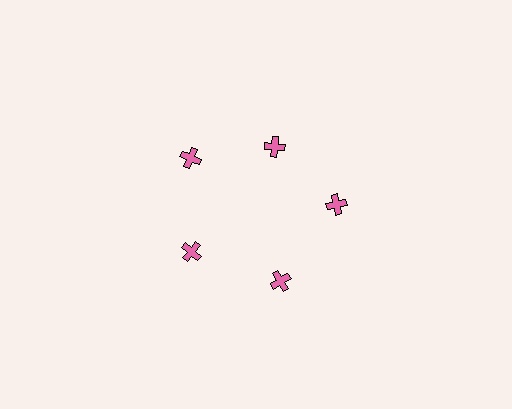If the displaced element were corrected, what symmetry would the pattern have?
It would have 5-fold rotational symmetry — the pattern would map onto itself every 72 degrees.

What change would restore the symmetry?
The symmetry would be restored by moving it outward, back onto the ring so that all 5 crosses sit at equal angles and equal distance from the center.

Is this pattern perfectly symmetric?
No. The 5 pink crosses are arranged in a ring, but one element near the 1 o'clock position is pulled inward toward the center, breaking the 5-fold rotational symmetry.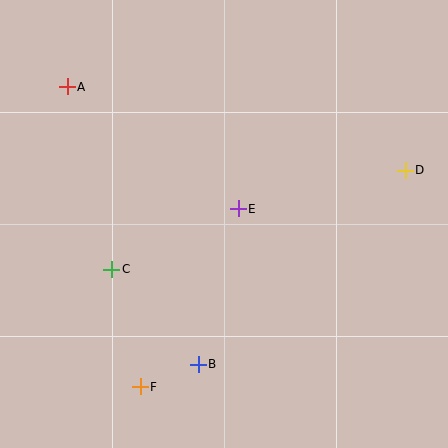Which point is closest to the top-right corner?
Point D is closest to the top-right corner.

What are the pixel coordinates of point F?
Point F is at (140, 387).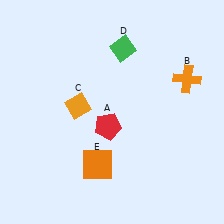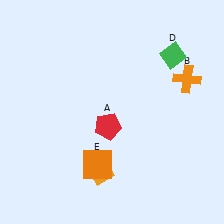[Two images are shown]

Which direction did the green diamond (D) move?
The green diamond (D) moved right.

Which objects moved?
The objects that moved are: the orange diamond (C), the green diamond (D).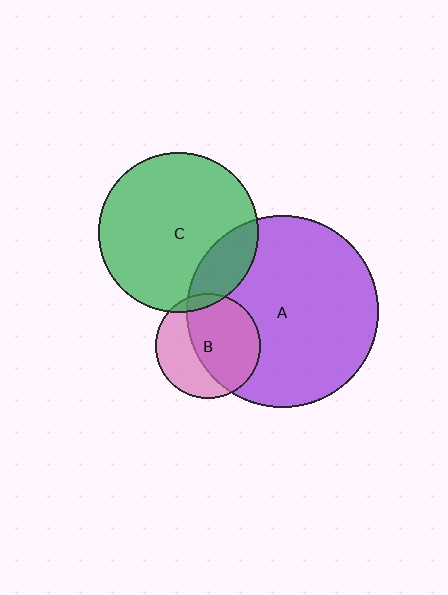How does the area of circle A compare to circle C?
Approximately 1.4 times.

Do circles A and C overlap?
Yes.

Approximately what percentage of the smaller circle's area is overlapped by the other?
Approximately 20%.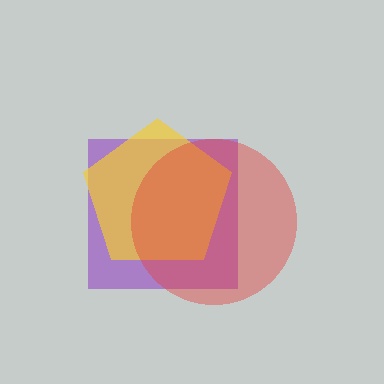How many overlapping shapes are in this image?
There are 3 overlapping shapes in the image.